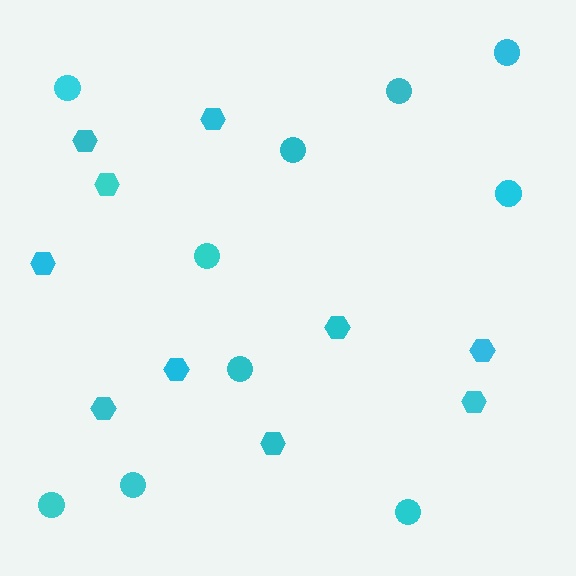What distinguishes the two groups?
There are 2 groups: one group of hexagons (10) and one group of circles (10).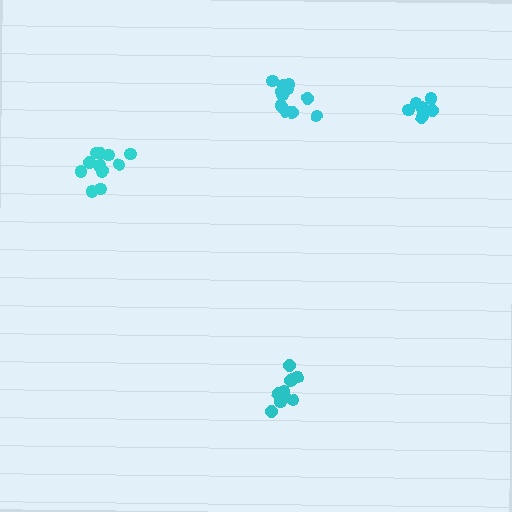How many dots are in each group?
Group 1: 13 dots, Group 2: 13 dots, Group 3: 11 dots, Group 4: 8 dots (45 total).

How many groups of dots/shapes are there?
There are 4 groups.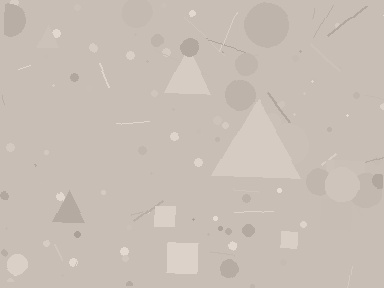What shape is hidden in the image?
A triangle is hidden in the image.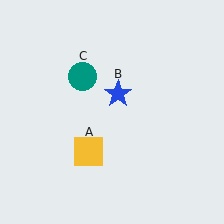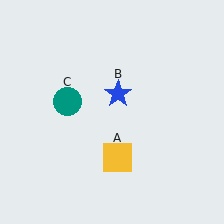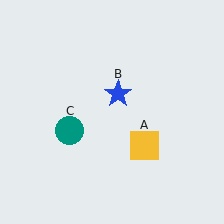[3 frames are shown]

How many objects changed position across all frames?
2 objects changed position: yellow square (object A), teal circle (object C).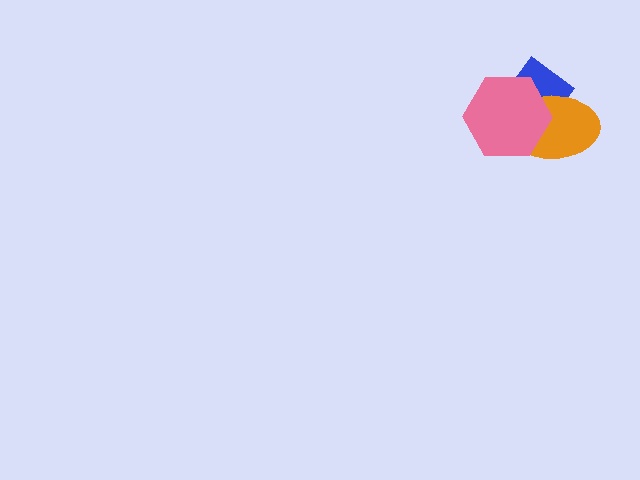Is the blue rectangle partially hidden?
Yes, it is partially covered by another shape.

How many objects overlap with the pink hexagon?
2 objects overlap with the pink hexagon.